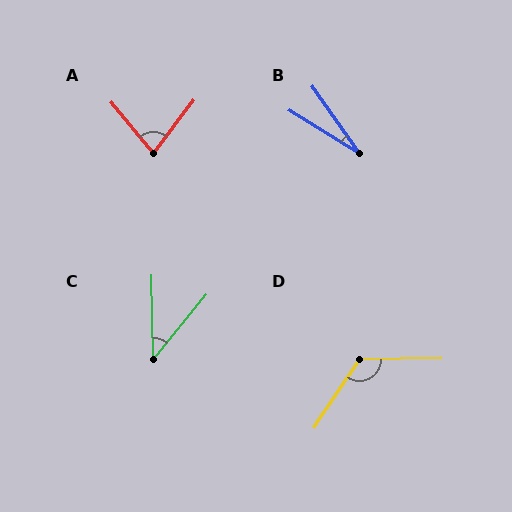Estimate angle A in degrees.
Approximately 77 degrees.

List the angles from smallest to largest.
B (23°), C (40°), A (77°), D (124°).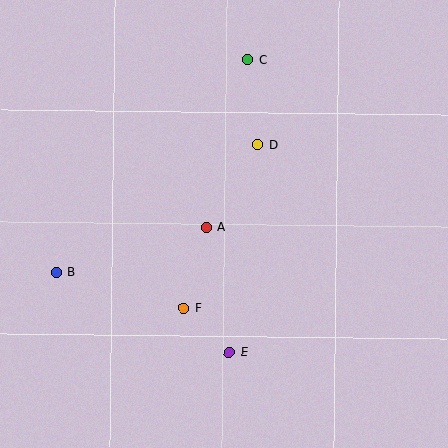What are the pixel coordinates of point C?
Point C is at (248, 60).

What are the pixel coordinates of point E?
Point E is at (229, 352).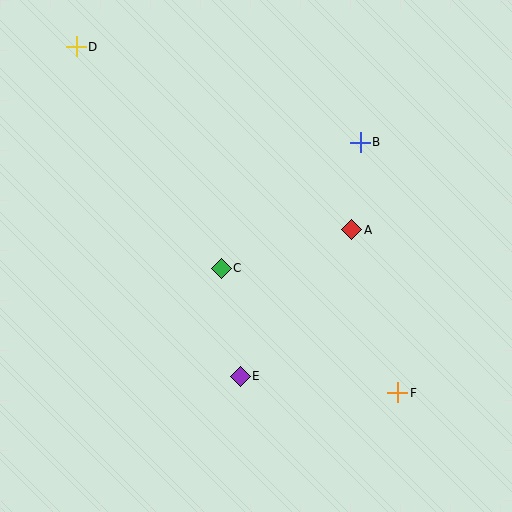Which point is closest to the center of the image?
Point C at (221, 268) is closest to the center.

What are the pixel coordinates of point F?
Point F is at (398, 393).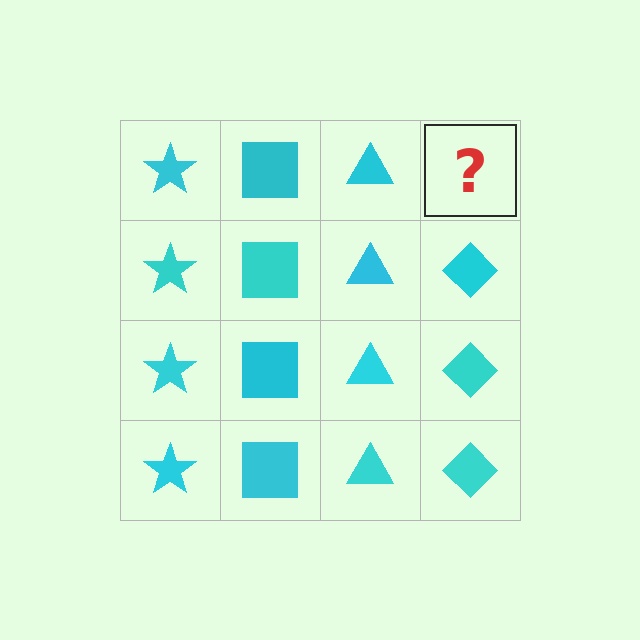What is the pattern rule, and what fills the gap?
The rule is that each column has a consistent shape. The gap should be filled with a cyan diamond.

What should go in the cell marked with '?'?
The missing cell should contain a cyan diamond.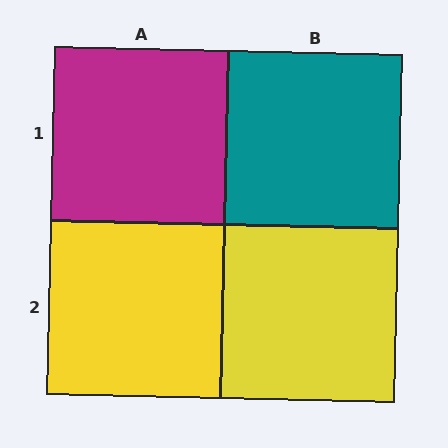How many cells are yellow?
2 cells are yellow.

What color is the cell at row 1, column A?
Magenta.